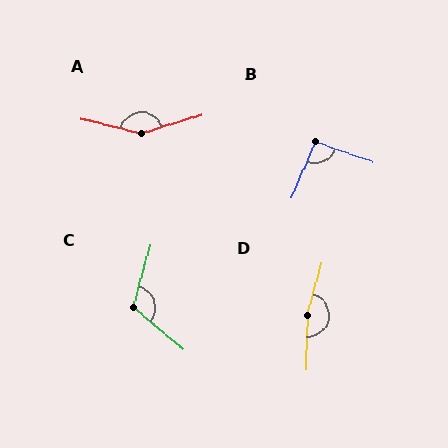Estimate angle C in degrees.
Approximately 114 degrees.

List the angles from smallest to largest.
B (93°), C (114°), A (149°), D (166°).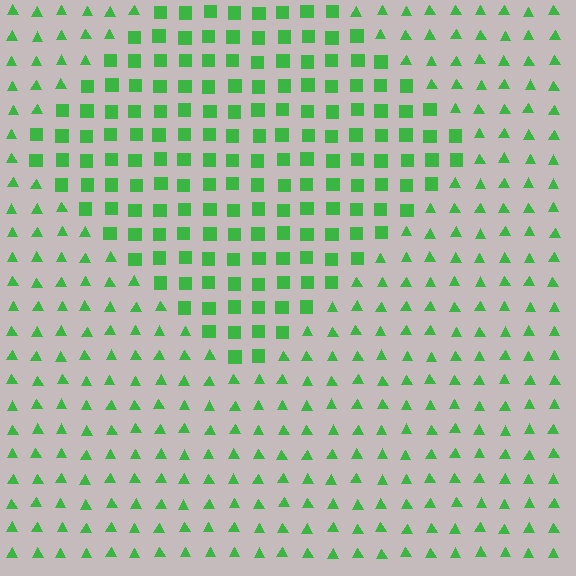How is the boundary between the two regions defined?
The boundary is defined by a change in element shape: squares inside vs. triangles outside. All elements share the same color and spacing.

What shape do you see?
I see a diamond.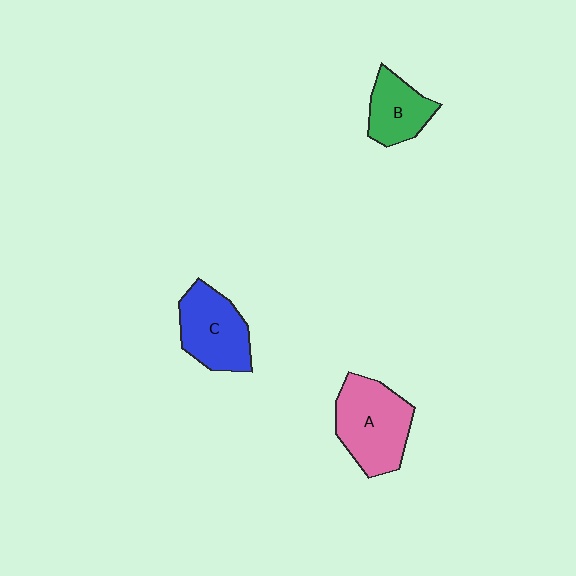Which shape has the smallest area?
Shape B (green).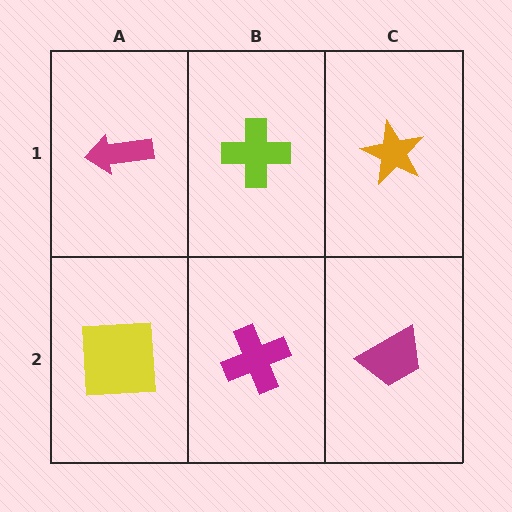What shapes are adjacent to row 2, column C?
An orange star (row 1, column C), a magenta cross (row 2, column B).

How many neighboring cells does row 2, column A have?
2.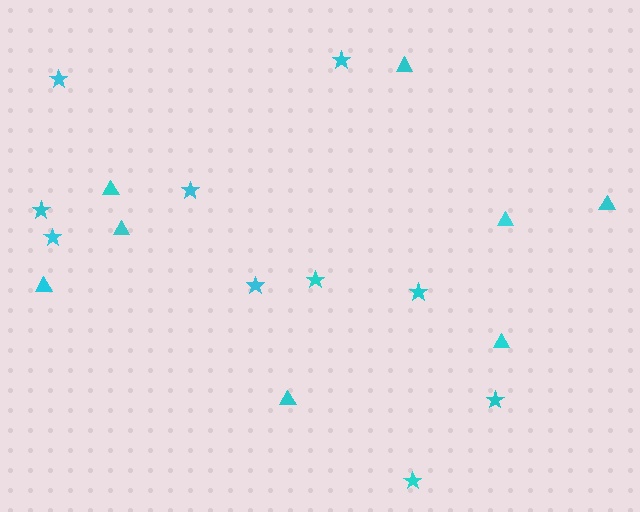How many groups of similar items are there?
There are 2 groups: one group of stars (10) and one group of triangles (8).